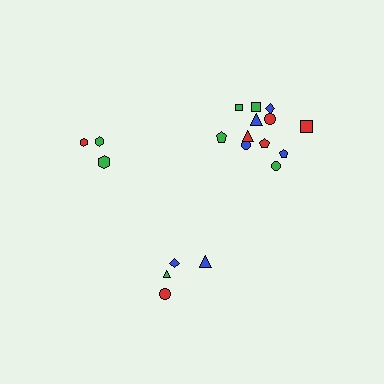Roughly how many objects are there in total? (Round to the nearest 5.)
Roughly 20 objects in total.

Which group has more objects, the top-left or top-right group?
The top-right group.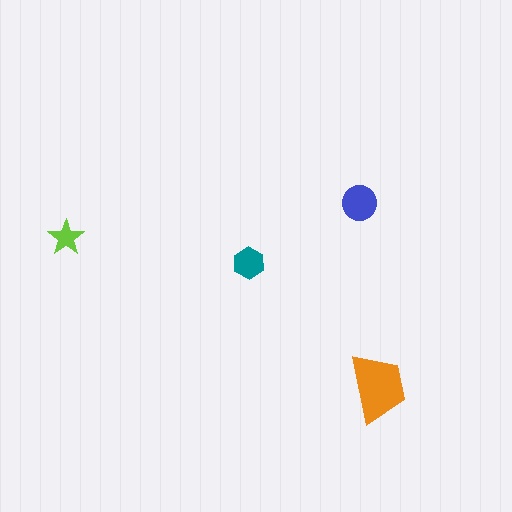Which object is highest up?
The blue circle is topmost.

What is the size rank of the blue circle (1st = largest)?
2nd.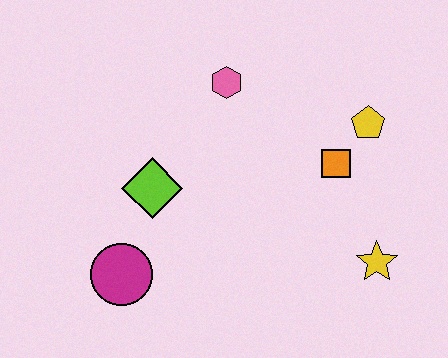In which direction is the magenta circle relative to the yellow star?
The magenta circle is to the left of the yellow star.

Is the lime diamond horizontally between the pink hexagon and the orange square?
No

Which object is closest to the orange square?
The yellow pentagon is closest to the orange square.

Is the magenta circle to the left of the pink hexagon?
Yes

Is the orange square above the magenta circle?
Yes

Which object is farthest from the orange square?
The magenta circle is farthest from the orange square.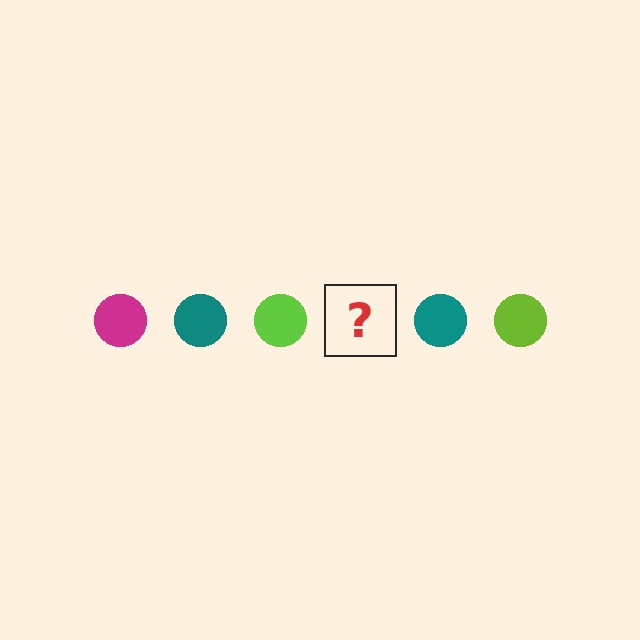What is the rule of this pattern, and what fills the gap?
The rule is that the pattern cycles through magenta, teal, lime circles. The gap should be filled with a magenta circle.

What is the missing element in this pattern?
The missing element is a magenta circle.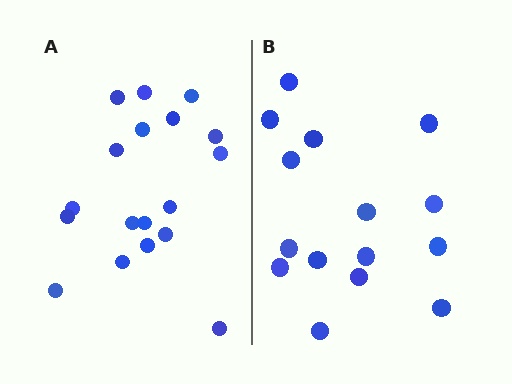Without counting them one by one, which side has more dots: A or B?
Region A (the left region) has more dots.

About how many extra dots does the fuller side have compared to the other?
Region A has just a few more — roughly 2 or 3 more dots than region B.